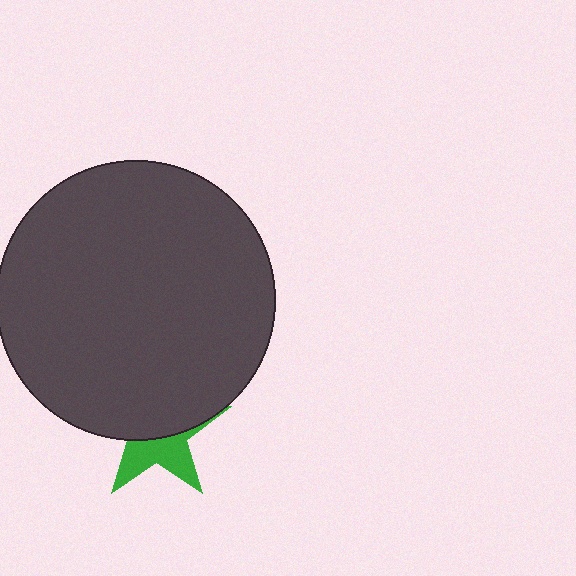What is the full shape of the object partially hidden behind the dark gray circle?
The partially hidden object is a green star.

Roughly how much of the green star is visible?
A small part of it is visible (roughly 40%).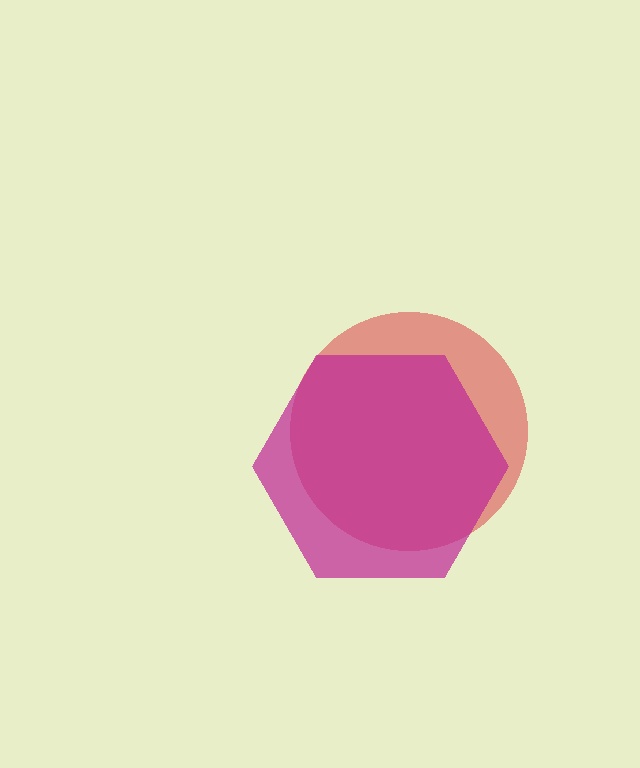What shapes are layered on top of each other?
The layered shapes are: a red circle, a magenta hexagon.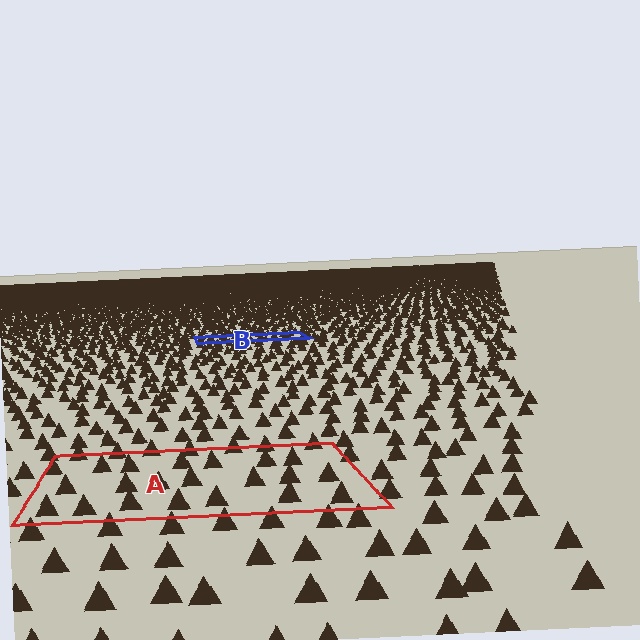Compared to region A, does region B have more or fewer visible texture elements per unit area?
Region B has more texture elements per unit area — they are packed more densely because it is farther away.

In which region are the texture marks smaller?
The texture marks are smaller in region B, because it is farther away.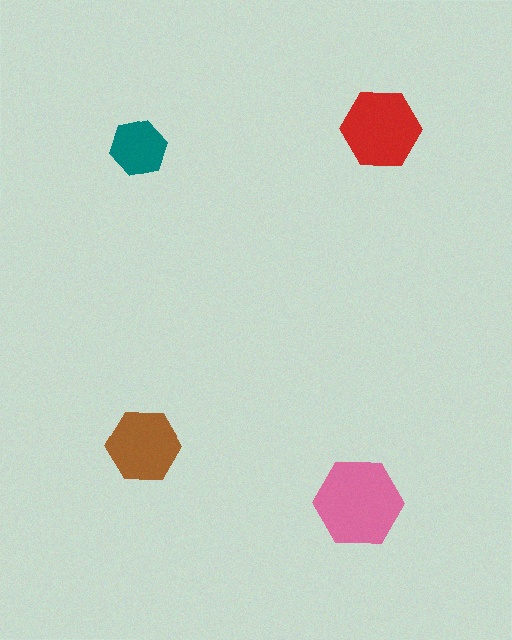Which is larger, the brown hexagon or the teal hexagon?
The brown one.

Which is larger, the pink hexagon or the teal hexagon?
The pink one.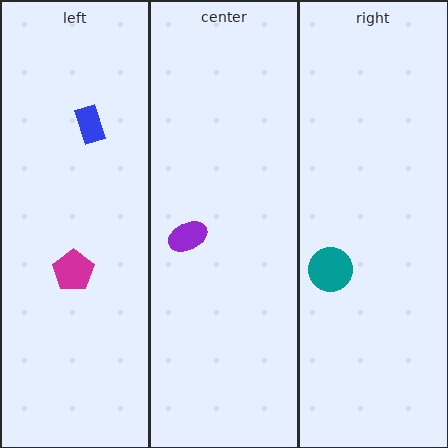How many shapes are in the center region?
1.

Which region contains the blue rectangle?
The left region.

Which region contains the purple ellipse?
The center region.